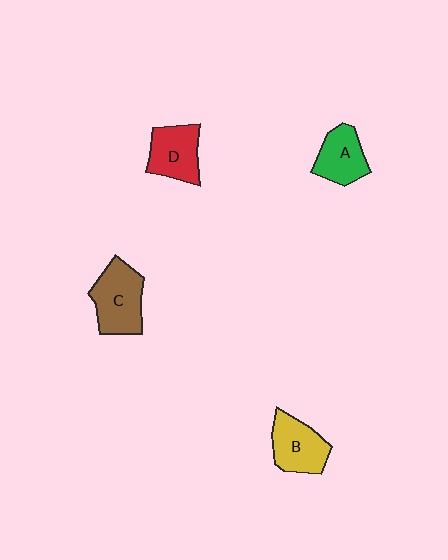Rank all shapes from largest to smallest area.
From largest to smallest: C (brown), B (yellow), D (red), A (green).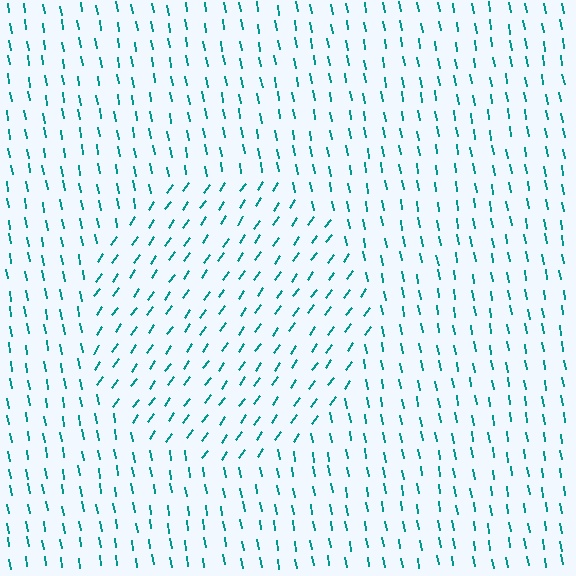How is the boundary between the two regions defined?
The boundary is defined purely by a change in line orientation (approximately 45 degrees difference). All lines are the same color and thickness.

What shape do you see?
I see a circle.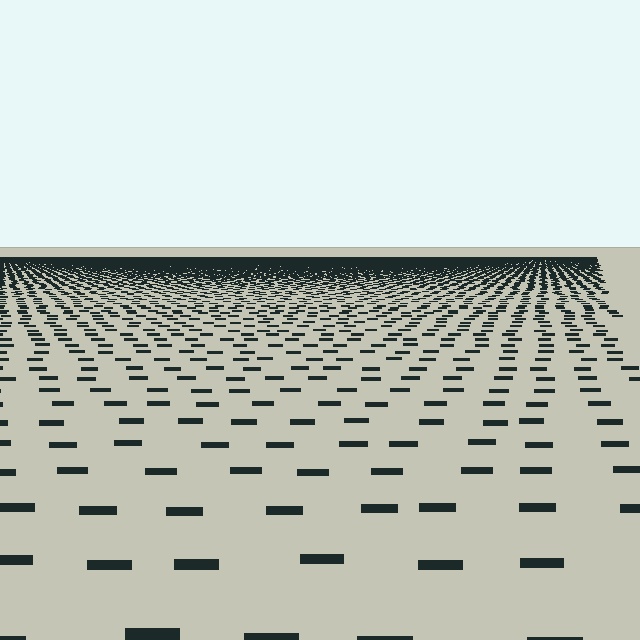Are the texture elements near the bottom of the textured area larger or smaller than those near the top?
Larger. Near the bottom, elements are closer to the viewer and appear at a bigger on-screen size.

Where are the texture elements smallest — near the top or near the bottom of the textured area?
Near the top.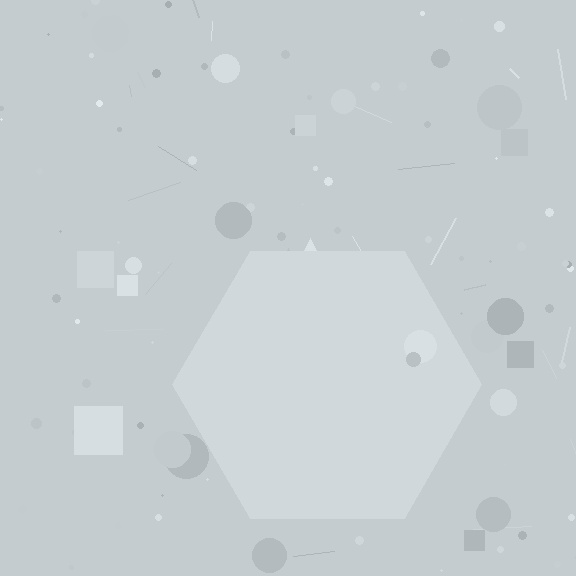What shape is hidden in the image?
A hexagon is hidden in the image.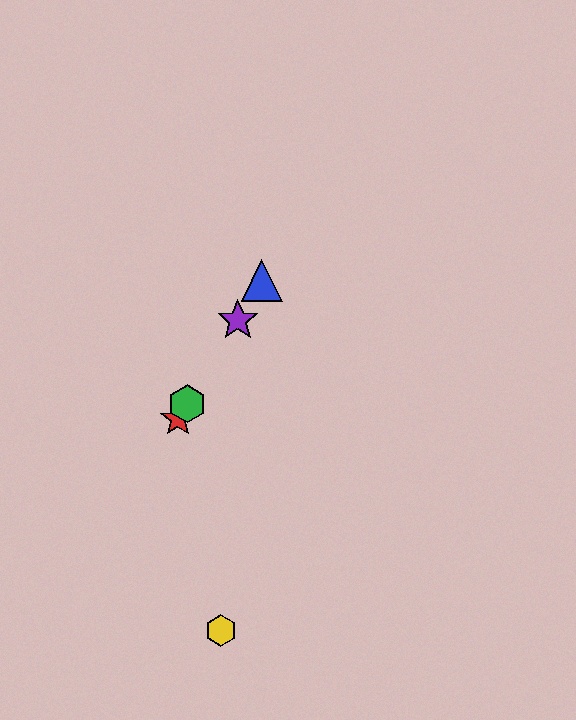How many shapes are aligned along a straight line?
4 shapes (the red star, the blue triangle, the green hexagon, the purple star) are aligned along a straight line.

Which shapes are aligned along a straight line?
The red star, the blue triangle, the green hexagon, the purple star are aligned along a straight line.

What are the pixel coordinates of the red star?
The red star is at (178, 419).